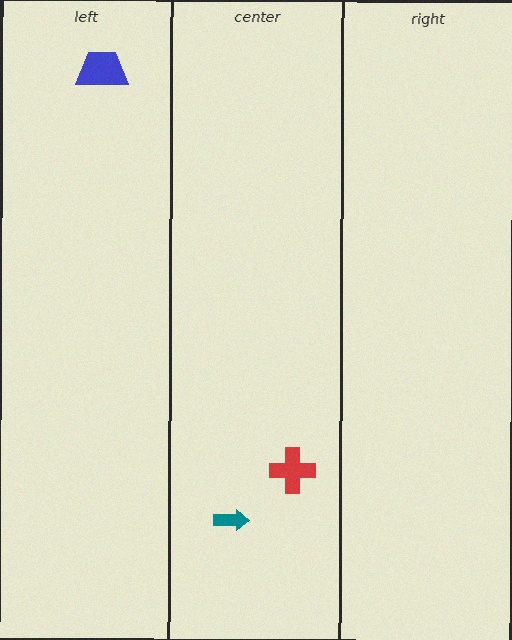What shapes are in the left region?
The blue trapezoid.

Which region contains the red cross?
The center region.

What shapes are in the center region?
The red cross, the teal arrow.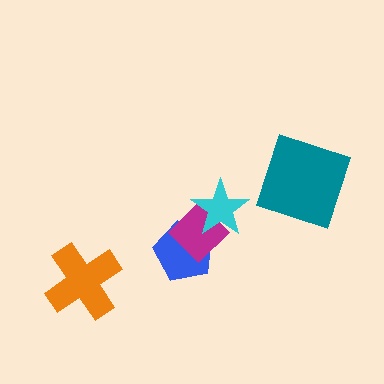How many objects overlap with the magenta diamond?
2 objects overlap with the magenta diamond.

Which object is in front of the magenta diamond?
The cyan star is in front of the magenta diamond.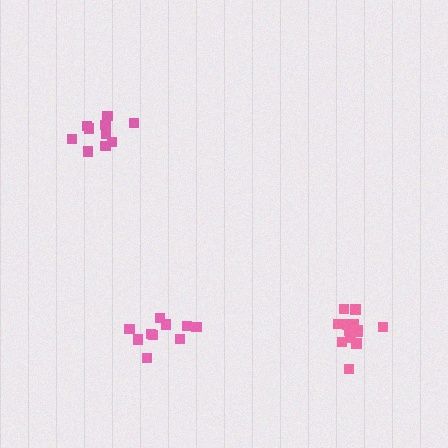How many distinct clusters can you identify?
There are 3 distinct clusters.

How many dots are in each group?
Group 1: 10 dots, Group 2: 10 dots, Group 3: 13 dots (33 total).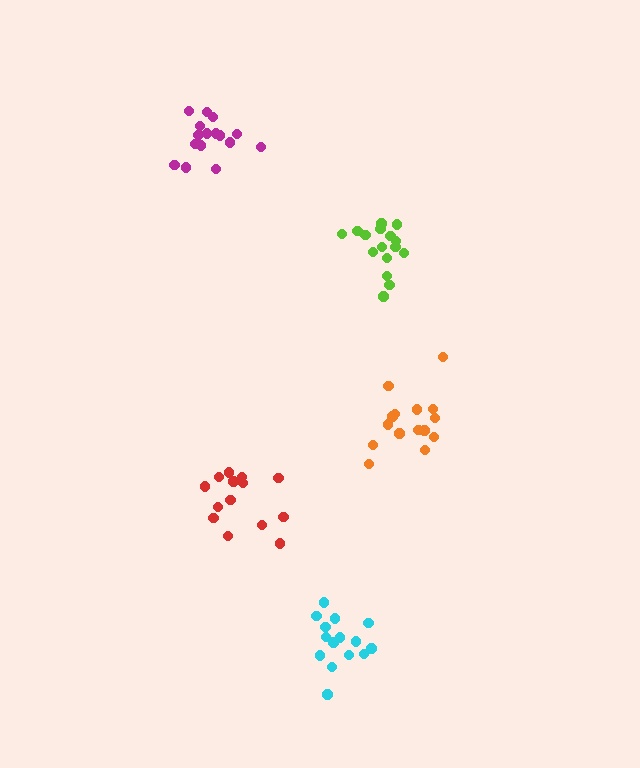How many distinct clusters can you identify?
There are 5 distinct clusters.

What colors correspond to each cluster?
The clusters are colored: orange, red, lime, cyan, magenta.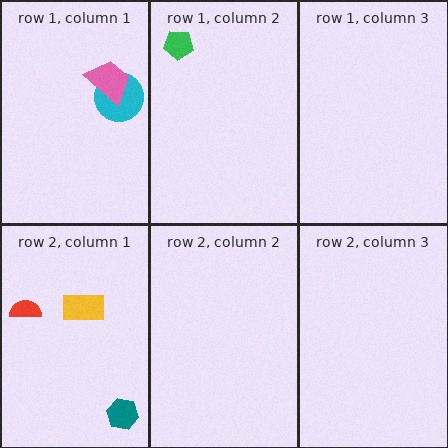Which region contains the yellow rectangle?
The row 2, column 1 region.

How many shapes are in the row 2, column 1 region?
3.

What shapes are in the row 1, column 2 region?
The green pentagon.